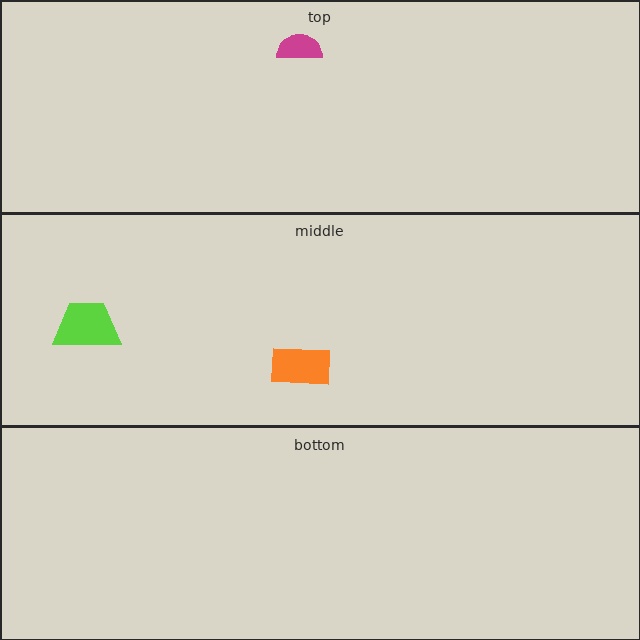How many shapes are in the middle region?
2.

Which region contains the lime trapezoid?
The middle region.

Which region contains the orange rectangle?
The middle region.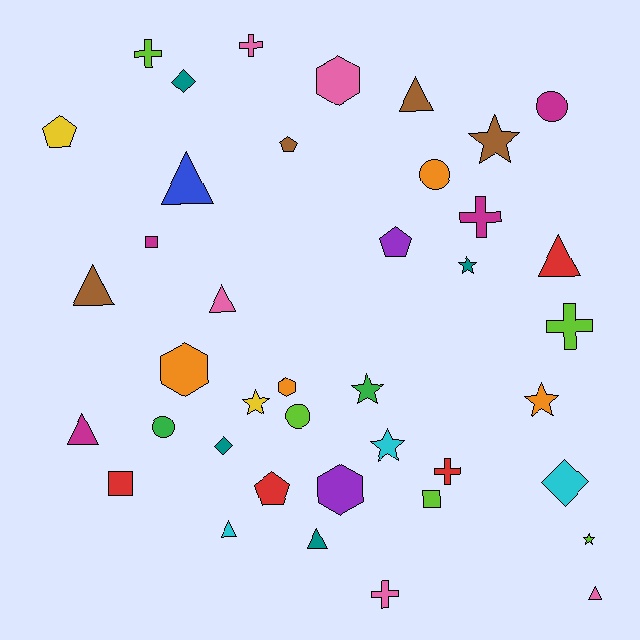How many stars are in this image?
There are 7 stars.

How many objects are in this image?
There are 40 objects.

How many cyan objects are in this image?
There are 3 cyan objects.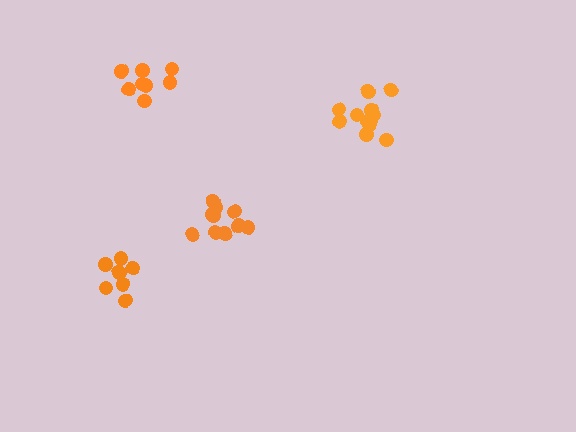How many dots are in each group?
Group 1: 13 dots, Group 2: 8 dots, Group 3: 7 dots, Group 4: 10 dots (38 total).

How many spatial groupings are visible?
There are 4 spatial groupings.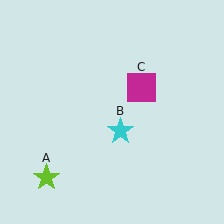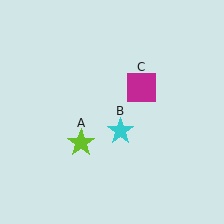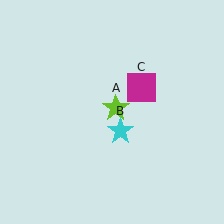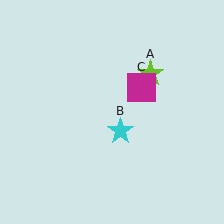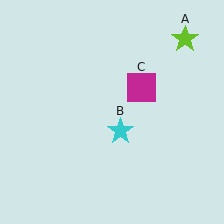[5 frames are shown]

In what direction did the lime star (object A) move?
The lime star (object A) moved up and to the right.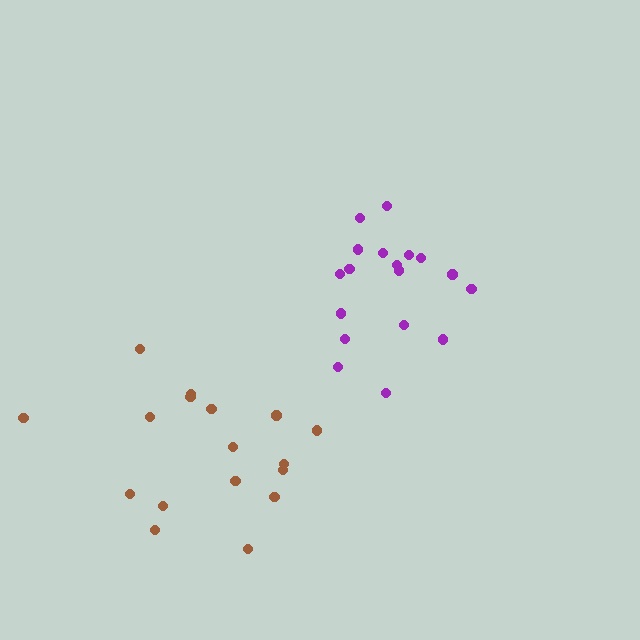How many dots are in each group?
Group 1: 18 dots, Group 2: 17 dots (35 total).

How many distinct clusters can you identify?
There are 2 distinct clusters.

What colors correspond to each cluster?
The clusters are colored: purple, brown.